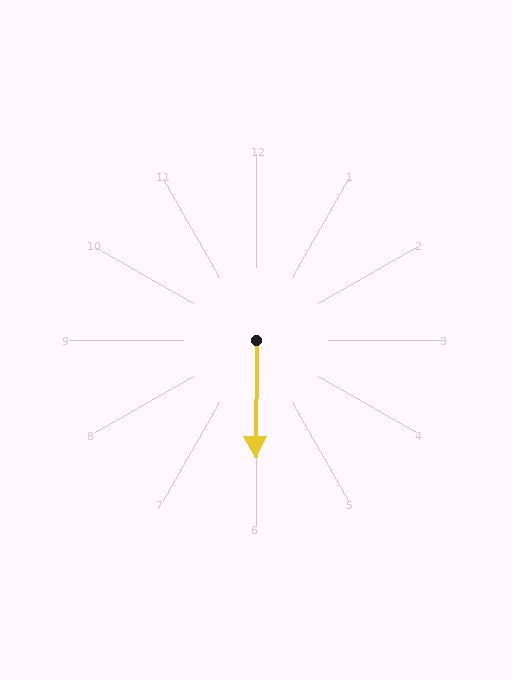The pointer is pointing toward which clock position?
Roughly 6 o'clock.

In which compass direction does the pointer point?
South.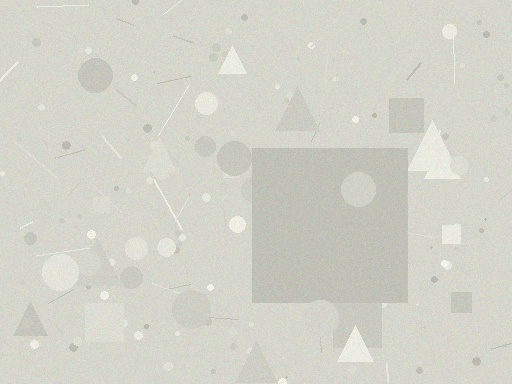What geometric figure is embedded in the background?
A square is embedded in the background.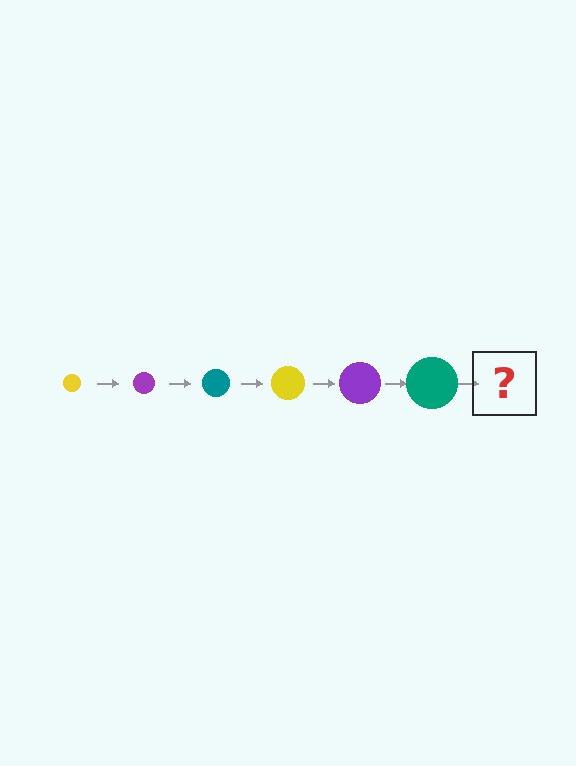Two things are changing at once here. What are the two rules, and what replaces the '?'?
The two rules are that the circle grows larger each step and the color cycles through yellow, purple, and teal. The '?' should be a yellow circle, larger than the previous one.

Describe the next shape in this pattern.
It should be a yellow circle, larger than the previous one.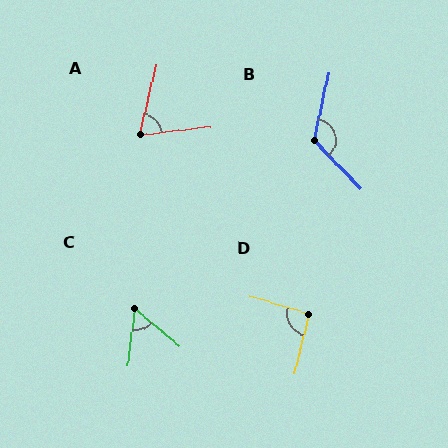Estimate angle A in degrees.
Approximately 70 degrees.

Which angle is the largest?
B, at approximately 124 degrees.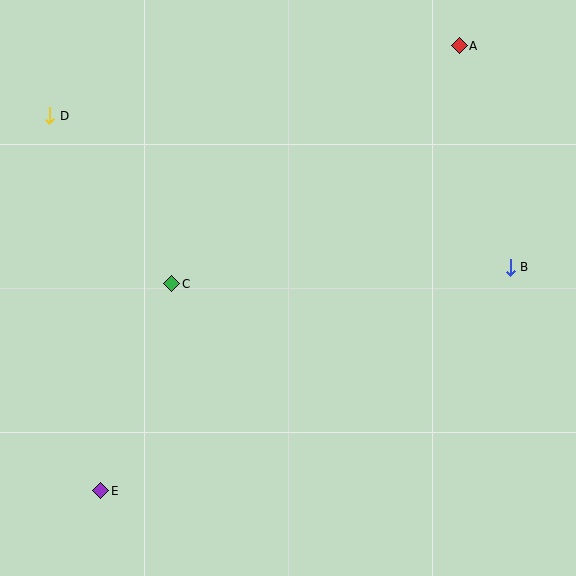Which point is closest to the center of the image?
Point C at (172, 284) is closest to the center.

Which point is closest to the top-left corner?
Point D is closest to the top-left corner.